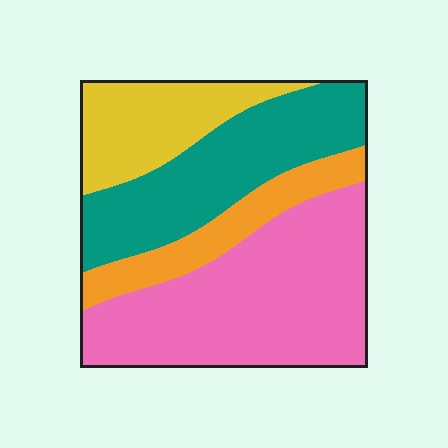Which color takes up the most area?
Pink, at roughly 40%.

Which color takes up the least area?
Orange, at roughly 15%.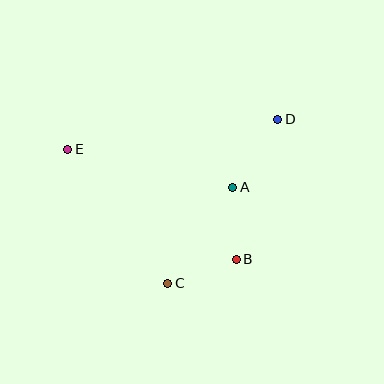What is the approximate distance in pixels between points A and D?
The distance between A and D is approximately 81 pixels.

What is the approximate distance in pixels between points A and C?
The distance between A and C is approximately 116 pixels.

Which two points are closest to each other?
Points A and B are closest to each other.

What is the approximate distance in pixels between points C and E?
The distance between C and E is approximately 167 pixels.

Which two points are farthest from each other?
Points D and E are farthest from each other.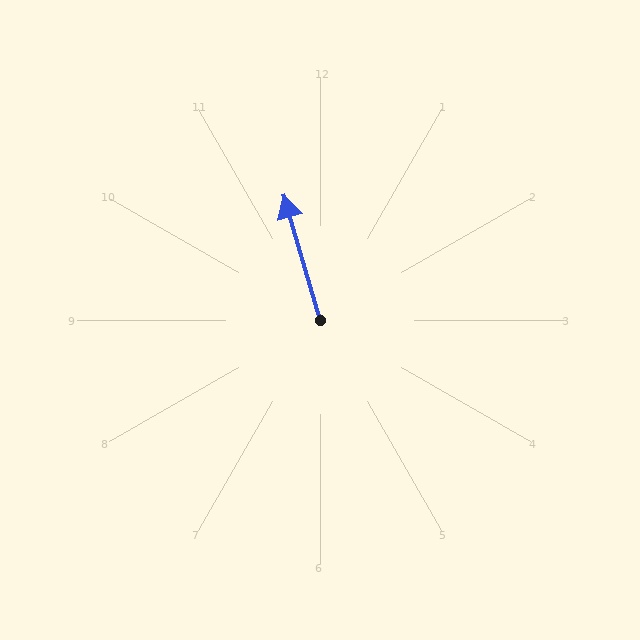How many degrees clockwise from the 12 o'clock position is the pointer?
Approximately 344 degrees.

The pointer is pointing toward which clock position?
Roughly 11 o'clock.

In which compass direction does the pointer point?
North.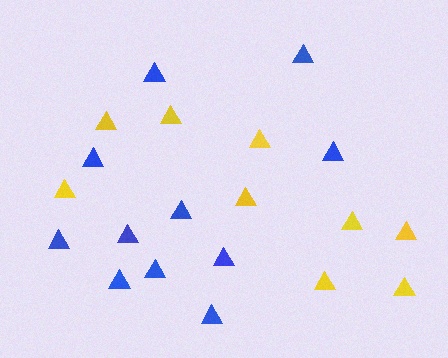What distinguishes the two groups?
There are 2 groups: one group of yellow triangles (9) and one group of blue triangles (11).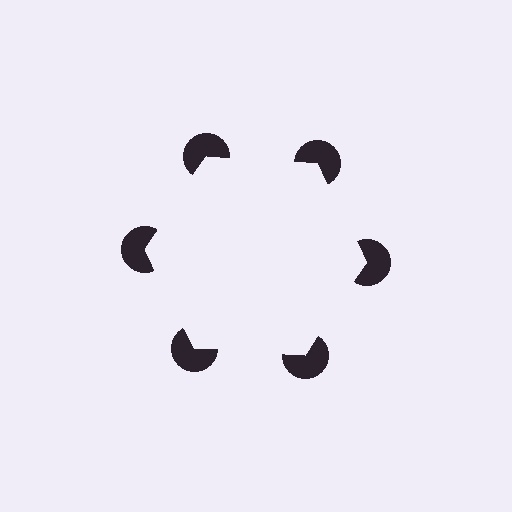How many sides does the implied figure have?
6 sides.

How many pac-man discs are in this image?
There are 6 — one at each vertex of the illusory hexagon.